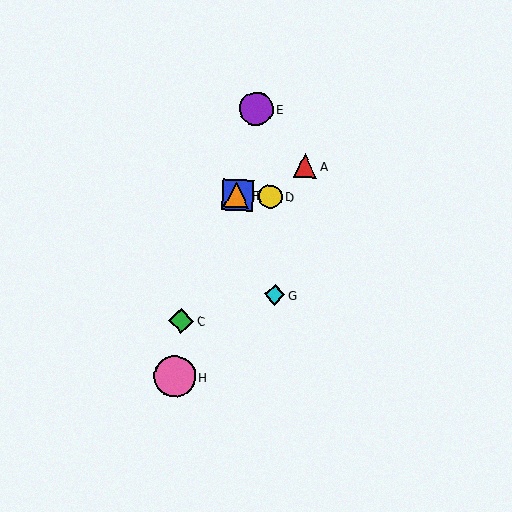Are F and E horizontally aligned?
No, F is at y≈195 and E is at y≈109.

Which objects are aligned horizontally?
Objects B, D, F are aligned horizontally.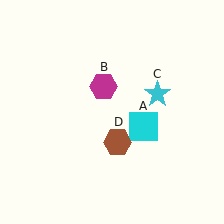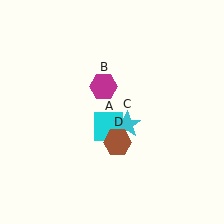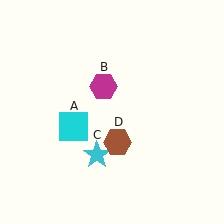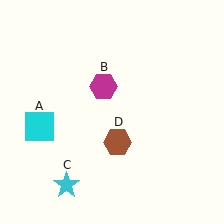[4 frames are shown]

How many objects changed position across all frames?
2 objects changed position: cyan square (object A), cyan star (object C).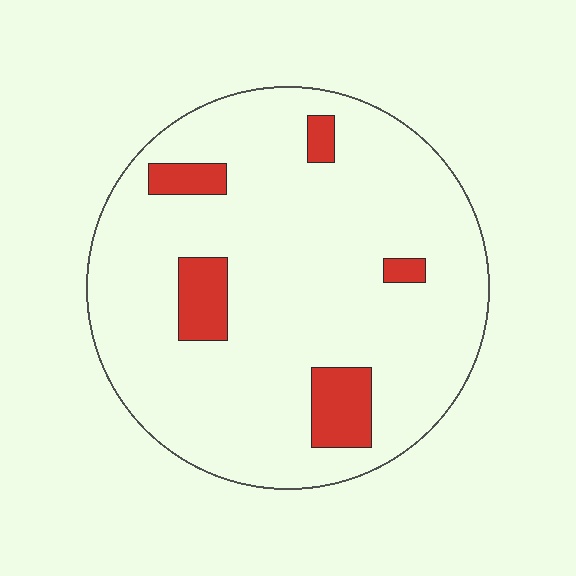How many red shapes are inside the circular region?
5.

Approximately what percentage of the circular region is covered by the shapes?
Approximately 10%.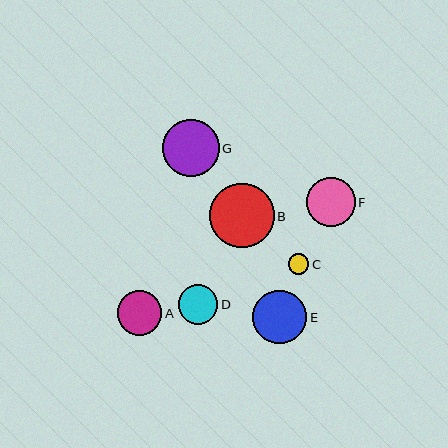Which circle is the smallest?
Circle C is the smallest with a size of approximately 21 pixels.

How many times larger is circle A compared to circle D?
Circle A is approximately 1.1 times the size of circle D.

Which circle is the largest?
Circle B is the largest with a size of approximately 64 pixels.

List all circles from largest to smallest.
From largest to smallest: B, G, E, F, A, D, C.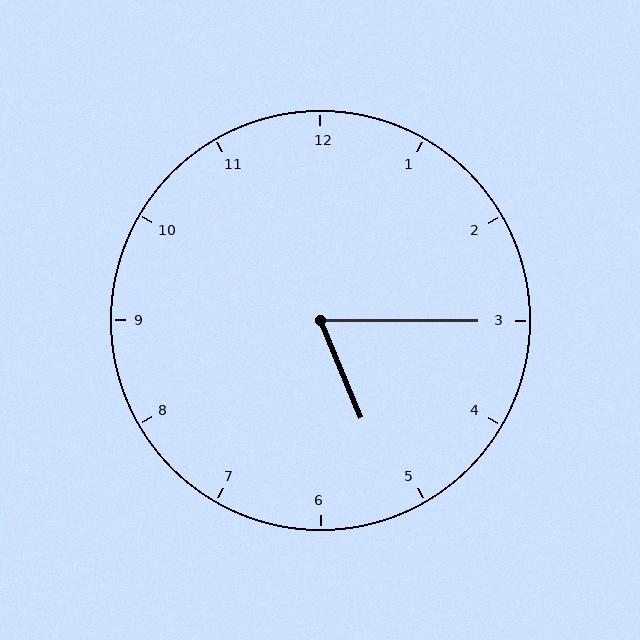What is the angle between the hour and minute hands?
Approximately 68 degrees.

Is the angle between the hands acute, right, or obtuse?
It is acute.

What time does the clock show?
5:15.